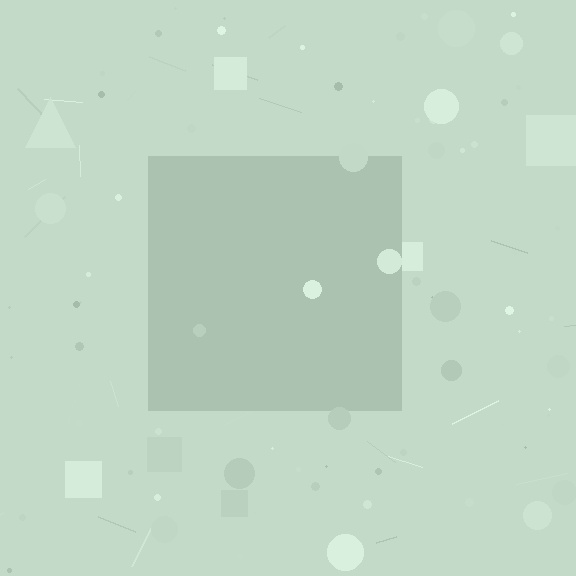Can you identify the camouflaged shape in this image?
The camouflaged shape is a square.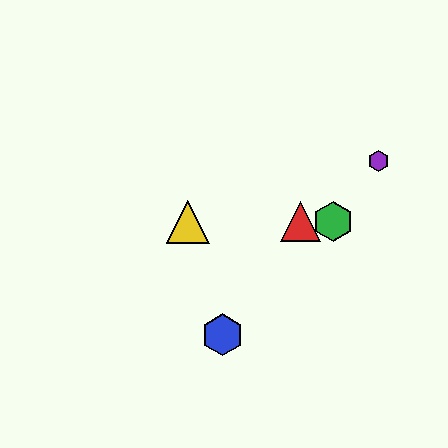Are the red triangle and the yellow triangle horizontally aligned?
Yes, both are at y≈222.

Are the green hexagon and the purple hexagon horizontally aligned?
No, the green hexagon is at y≈222 and the purple hexagon is at y≈161.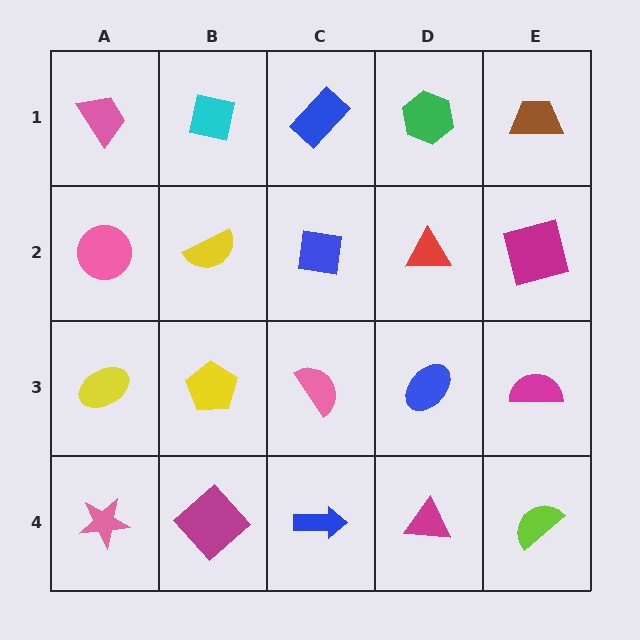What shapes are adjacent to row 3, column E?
A magenta square (row 2, column E), a lime semicircle (row 4, column E), a blue ellipse (row 3, column D).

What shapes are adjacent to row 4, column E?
A magenta semicircle (row 3, column E), a magenta triangle (row 4, column D).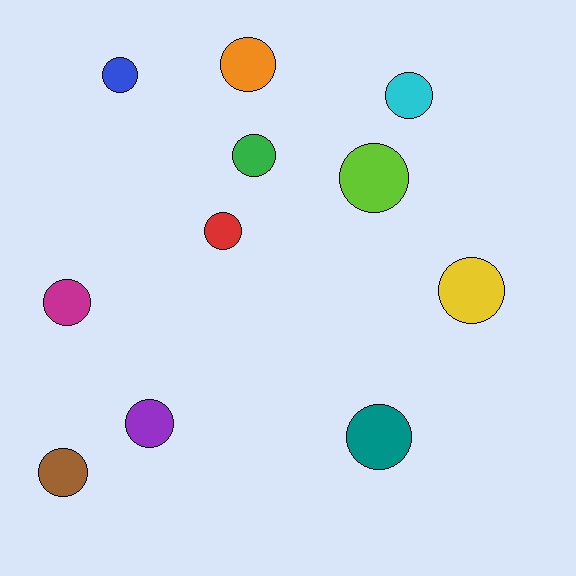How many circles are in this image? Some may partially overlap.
There are 11 circles.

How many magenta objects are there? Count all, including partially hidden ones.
There is 1 magenta object.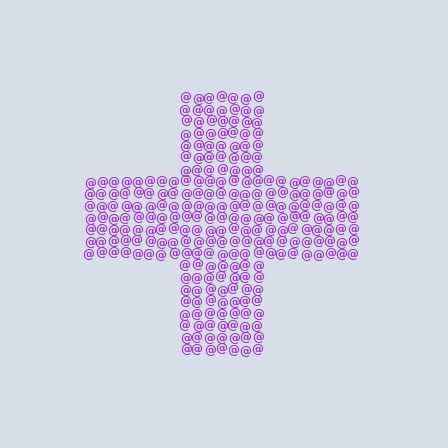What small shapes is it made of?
It is made of small at signs.